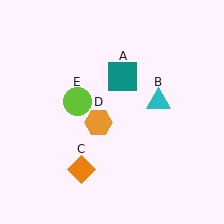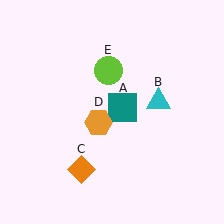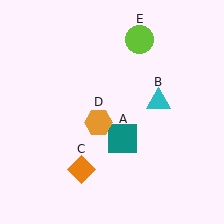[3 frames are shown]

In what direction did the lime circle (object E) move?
The lime circle (object E) moved up and to the right.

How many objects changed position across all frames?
2 objects changed position: teal square (object A), lime circle (object E).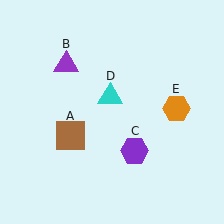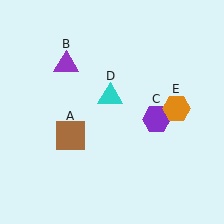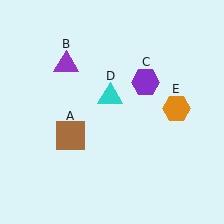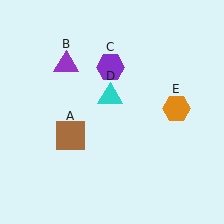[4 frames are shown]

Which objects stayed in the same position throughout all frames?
Brown square (object A) and purple triangle (object B) and cyan triangle (object D) and orange hexagon (object E) remained stationary.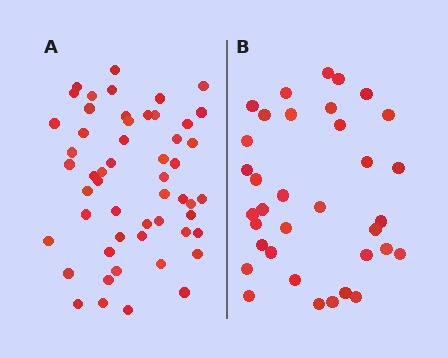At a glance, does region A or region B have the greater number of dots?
Region A (the left region) has more dots.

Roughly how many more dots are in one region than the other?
Region A has approximately 20 more dots than region B.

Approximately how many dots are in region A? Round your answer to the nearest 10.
About 50 dots. (The exact count is 53, which rounds to 50.)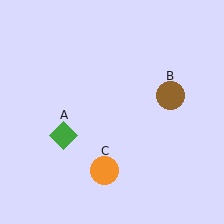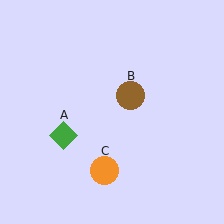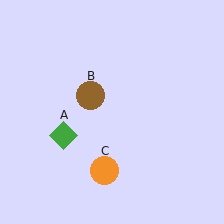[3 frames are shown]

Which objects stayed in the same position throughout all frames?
Green diamond (object A) and orange circle (object C) remained stationary.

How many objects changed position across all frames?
1 object changed position: brown circle (object B).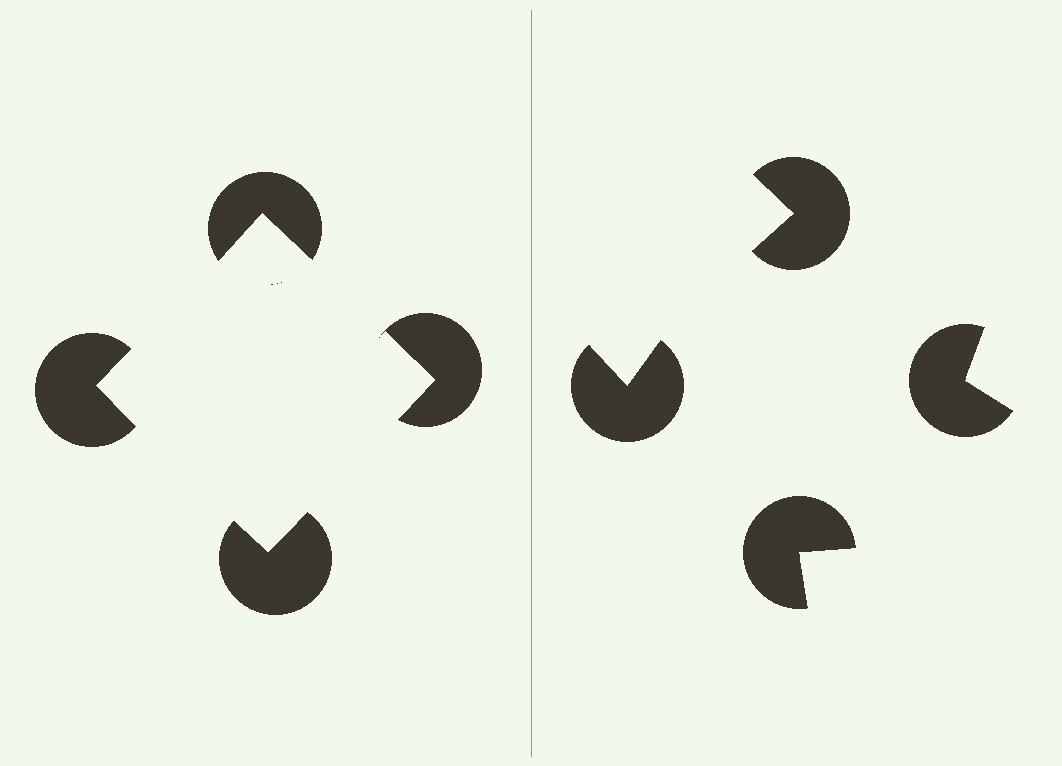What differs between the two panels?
The pac-man discs are positioned identically on both sides; only the wedge orientations differ. On the left they align to a square; on the right they are misaligned.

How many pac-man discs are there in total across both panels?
8 — 4 on each side.